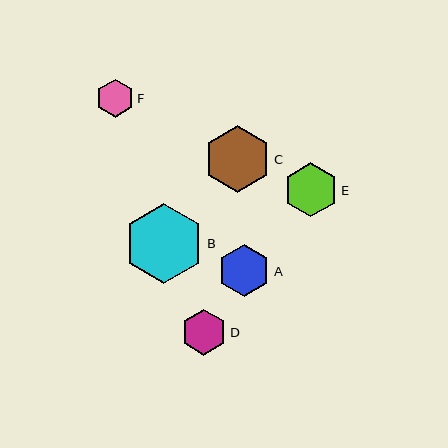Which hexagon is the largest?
Hexagon B is the largest with a size of approximately 80 pixels.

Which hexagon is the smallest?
Hexagon F is the smallest with a size of approximately 38 pixels.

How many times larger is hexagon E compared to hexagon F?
Hexagon E is approximately 1.4 times the size of hexagon F.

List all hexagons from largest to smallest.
From largest to smallest: B, C, E, A, D, F.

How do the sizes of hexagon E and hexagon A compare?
Hexagon E and hexagon A are approximately the same size.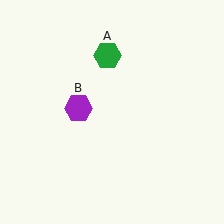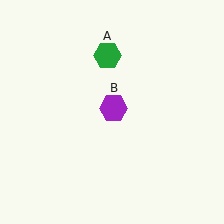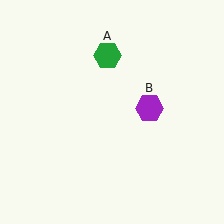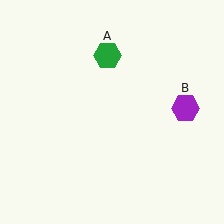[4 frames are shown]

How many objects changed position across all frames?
1 object changed position: purple hexagon (object B).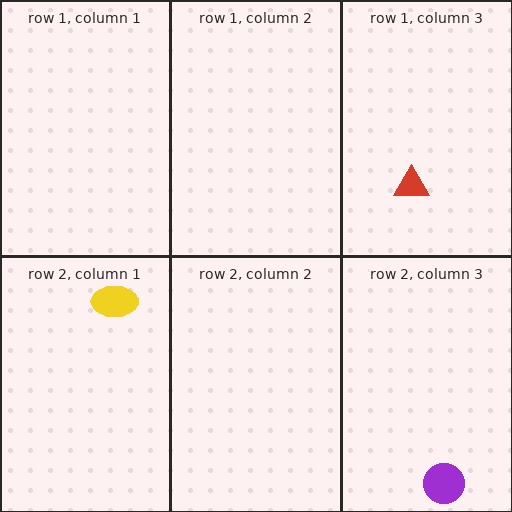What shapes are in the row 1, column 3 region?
The red triangle.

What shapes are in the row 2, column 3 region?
The purple circle.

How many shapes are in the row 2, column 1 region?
1.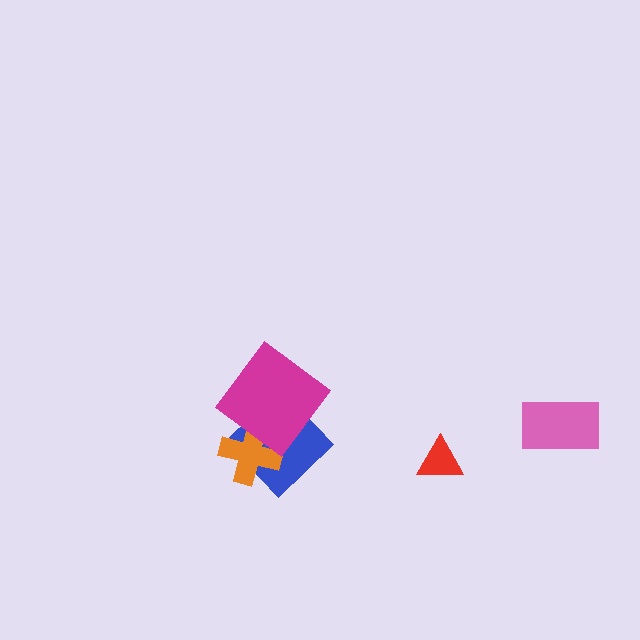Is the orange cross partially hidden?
Yes, it is partially covered by another shape.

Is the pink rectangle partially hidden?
No, no other shape covers it.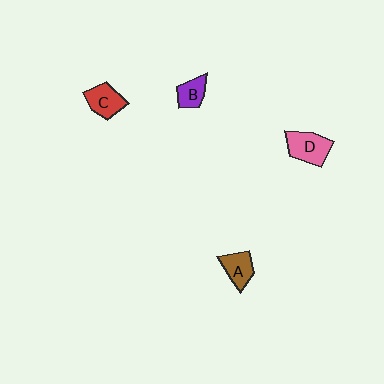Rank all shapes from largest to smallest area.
From largest to smallest: D (pink), C (red), A (brown), B (purple).